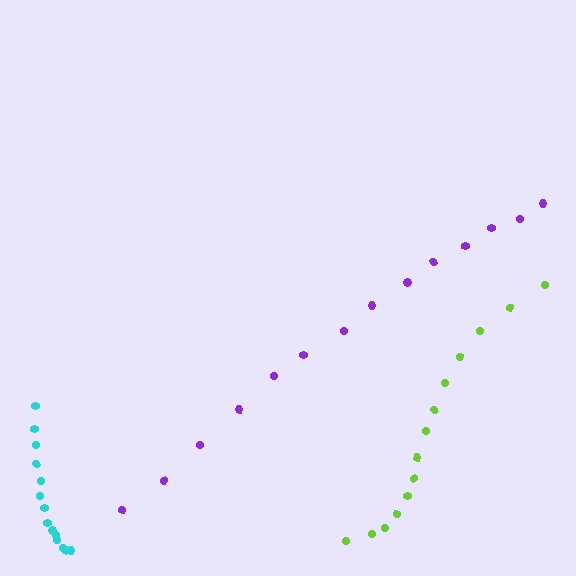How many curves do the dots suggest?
There are 3 distinct paths.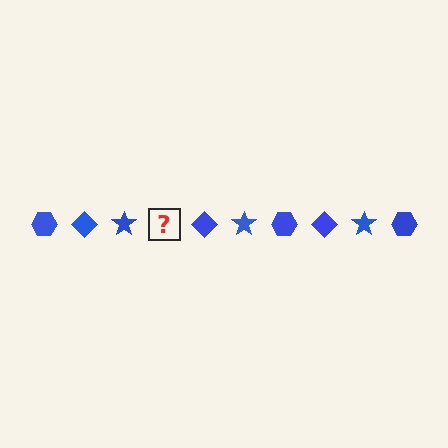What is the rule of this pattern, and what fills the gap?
The rule is that the pattern cycles through hexagon, diamond, star shapes in blue. The gap should be filled with a blue hexagon.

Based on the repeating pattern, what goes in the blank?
The blank should be a blue hexagon.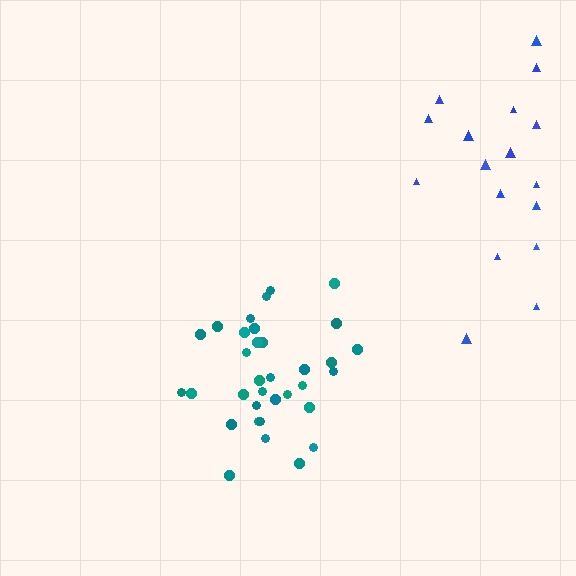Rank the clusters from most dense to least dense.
teal, blue.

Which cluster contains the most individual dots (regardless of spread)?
Teal (34).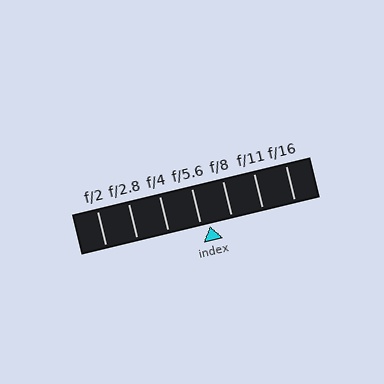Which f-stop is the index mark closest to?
The index mark is closest to f/5.6.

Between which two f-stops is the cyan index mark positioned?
The index mark is between f/5.6 and f/8.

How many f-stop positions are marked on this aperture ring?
There are 7 f-stop positions marked.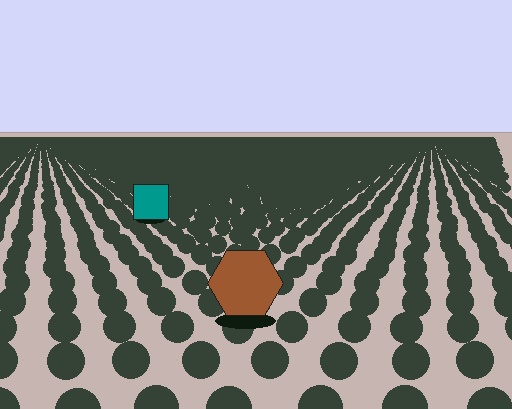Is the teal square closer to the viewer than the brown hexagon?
No. The brown hexagon is closer — you can tell from the texture gradient: the ground texture is coarser near it.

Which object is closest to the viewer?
The brown hexagon is closest. The texture marks near it are larger and more spread out.